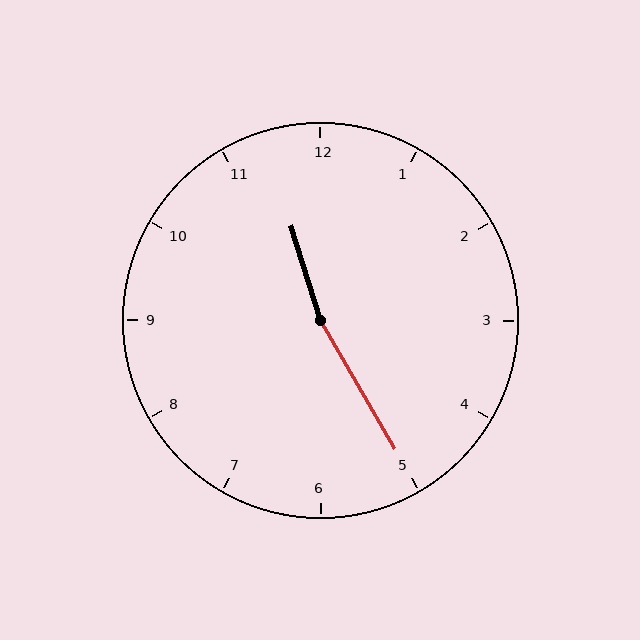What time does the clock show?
11:25.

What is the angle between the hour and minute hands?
Approximately 168 degrees.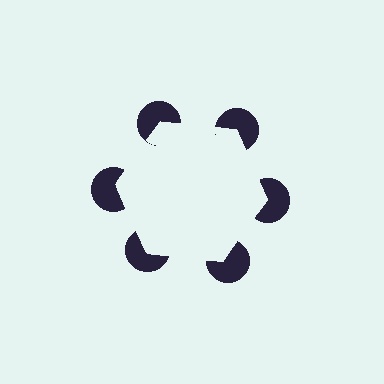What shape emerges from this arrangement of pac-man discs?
An illusory hexagon — its edges are inferred from the aligned wedge cuts in the pac-man discs, not physically drawn.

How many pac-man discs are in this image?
There are 6 — one at each vertex of the illusory hexagon.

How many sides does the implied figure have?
6 sides.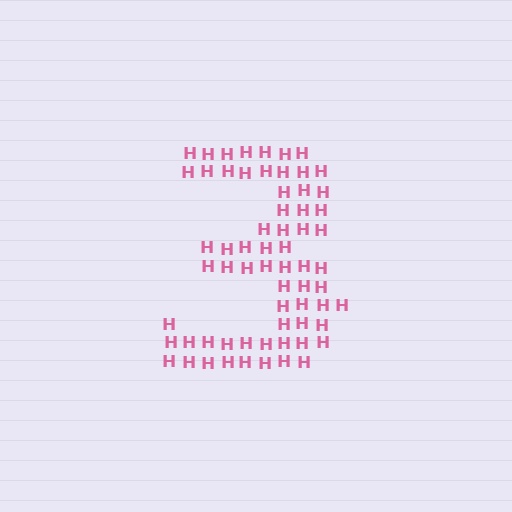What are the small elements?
The small elements are letter H's.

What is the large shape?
The large shape is the digit 3.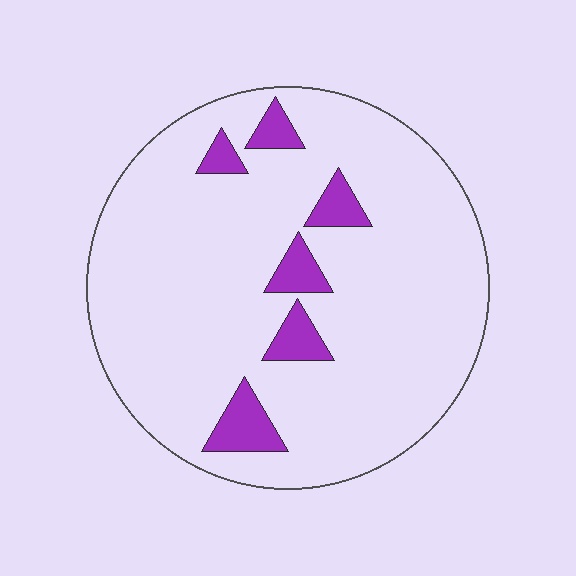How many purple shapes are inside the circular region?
6.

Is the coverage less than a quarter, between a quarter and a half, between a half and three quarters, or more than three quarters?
Less than a quarter.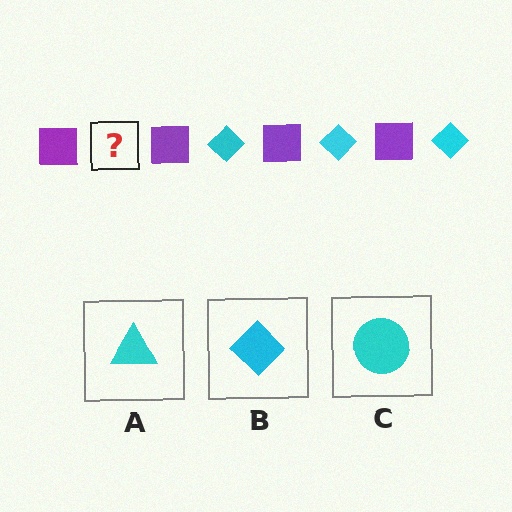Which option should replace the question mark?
Option B.